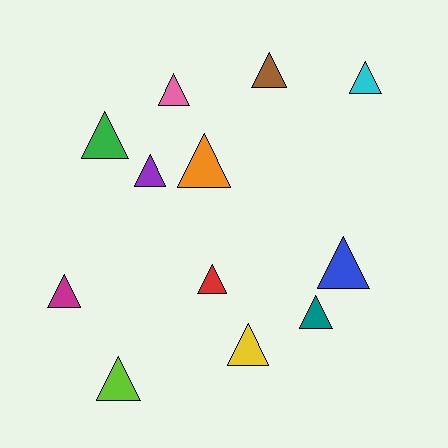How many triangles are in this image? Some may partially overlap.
There are 12 triangles.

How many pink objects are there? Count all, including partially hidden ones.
There is 1 pink object.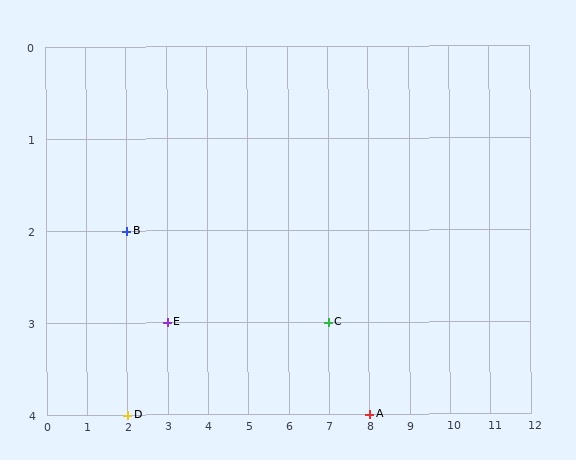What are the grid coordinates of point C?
Point C is at grid coordinates (7, 3).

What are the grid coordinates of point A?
Point A is at grid coordinates (8, 4).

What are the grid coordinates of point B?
Point B is at grid coordinates (2, 2).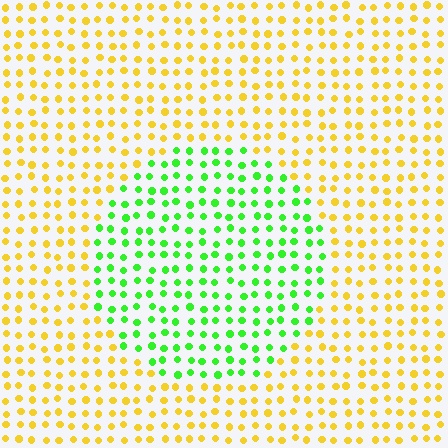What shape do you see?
I see a circle.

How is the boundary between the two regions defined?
The boundary is defined purely by a slight shift in hue (about 68 degrees). Spacing, size, and orientation are identical on both sides.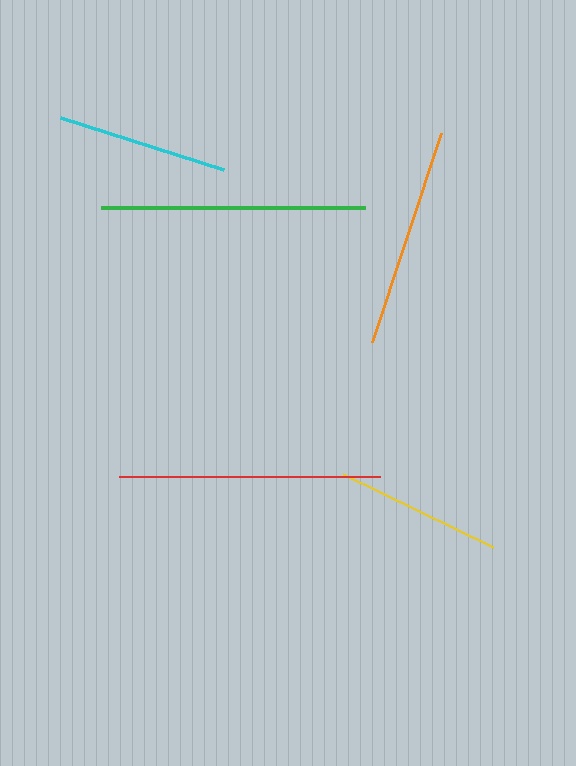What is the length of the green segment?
The green segment is approximately 264 pixels long.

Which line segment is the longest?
The green line is the longest at approximately 264 pixels.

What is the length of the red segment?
The red segment is approximately 262 pixels long.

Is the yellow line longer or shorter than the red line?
The red line is longer than the yellow line.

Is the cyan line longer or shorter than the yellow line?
The cyan line is longer than the yellow line.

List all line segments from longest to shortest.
From longest to shortest: green, red, orange, cyan, yellow.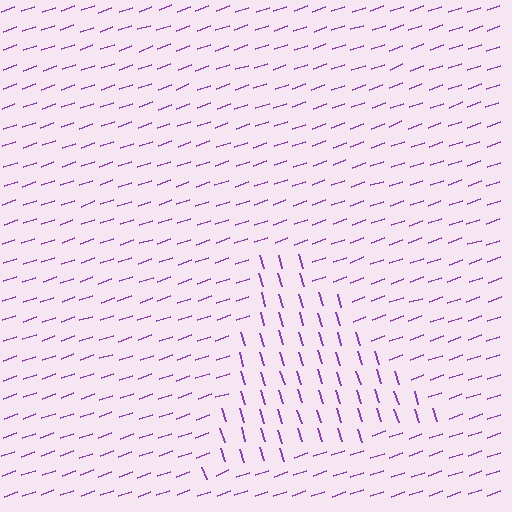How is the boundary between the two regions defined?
The boundary is defined purely by a change in line orientation (approximately 88 degrees difference). All lines are the same color and thickness.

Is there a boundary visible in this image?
Yes, there is a texture boundary formed by a change in line orientation.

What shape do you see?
I see a triangle.